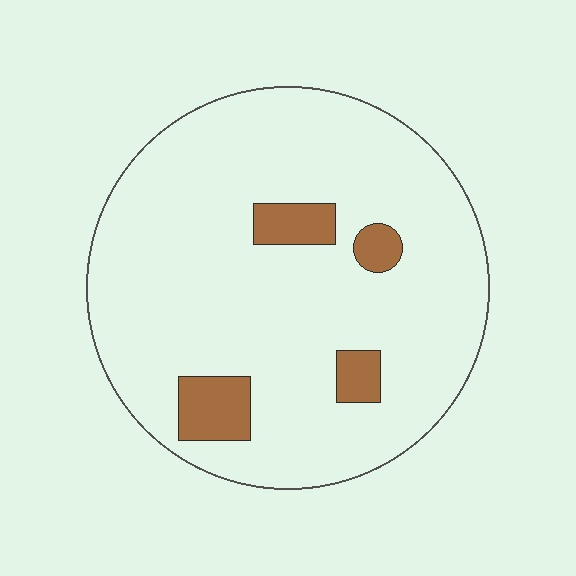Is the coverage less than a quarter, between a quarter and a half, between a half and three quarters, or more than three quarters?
Less than a quarter.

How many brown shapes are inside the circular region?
4.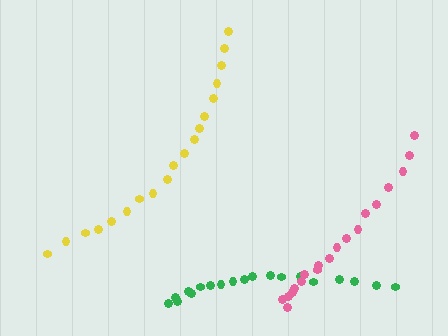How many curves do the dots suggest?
There are 3 distinct paths.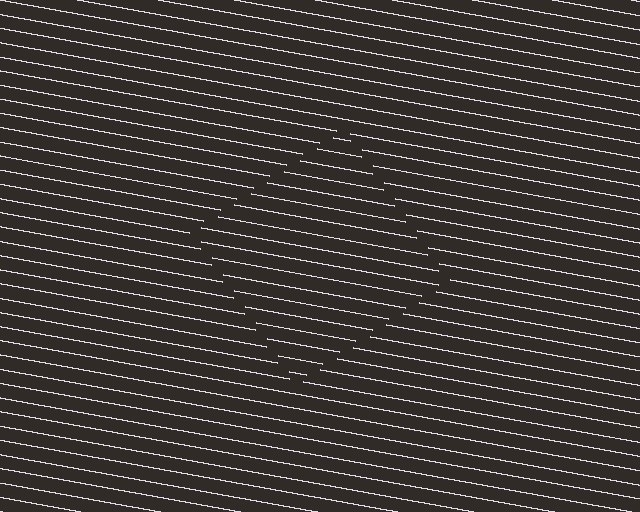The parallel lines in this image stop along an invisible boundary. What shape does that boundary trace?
An illusory square. The interior of the shape contains the same grating, shifted by half a period — the contour is defined by the phase discontinuity where line-ends from the inner and outer gratings abut.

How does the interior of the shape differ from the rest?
The interior of the shape contains the same grating, shifted by half a period — the contour is defined by the phase discontinuity where line-ends from the inner and outer gratings abut.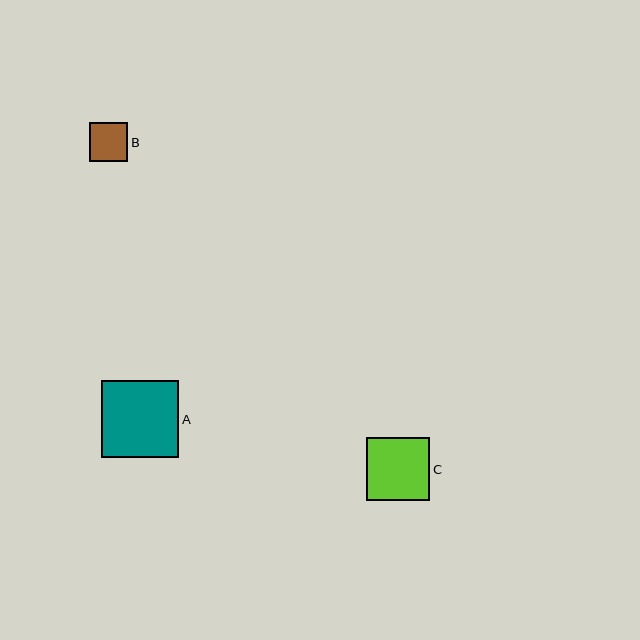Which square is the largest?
Square A is the largest with a size of approximately 77 pixels.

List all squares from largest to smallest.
From largest to smallest: A, C, B.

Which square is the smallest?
Square B is the smallest with a size of approximately 38 pixels.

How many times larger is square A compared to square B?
Square A is approximately 2.0 times the size of square B.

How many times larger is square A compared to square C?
Square A is approximately 1.2 times the size of square C.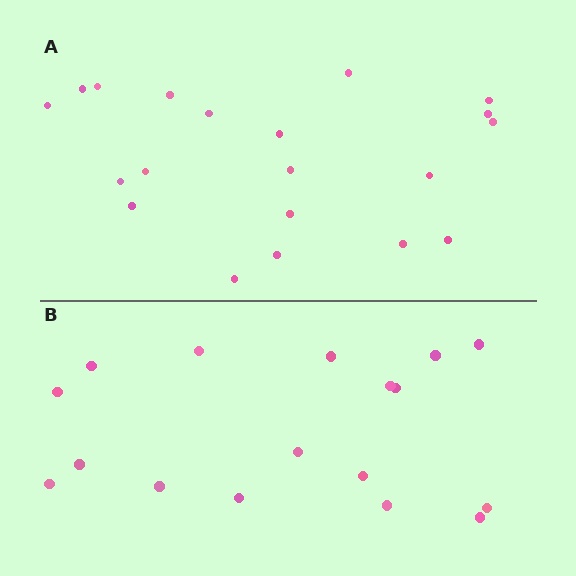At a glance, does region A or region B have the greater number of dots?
Region A (the top region) has more dots.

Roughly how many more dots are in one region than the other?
Region A has just a few more — roughly 2 or 3 more dots than region B.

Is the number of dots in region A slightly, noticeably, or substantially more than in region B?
Region A has only slightly more — the two regions are fairly close. The ratio is roughly 1.2 to 1.